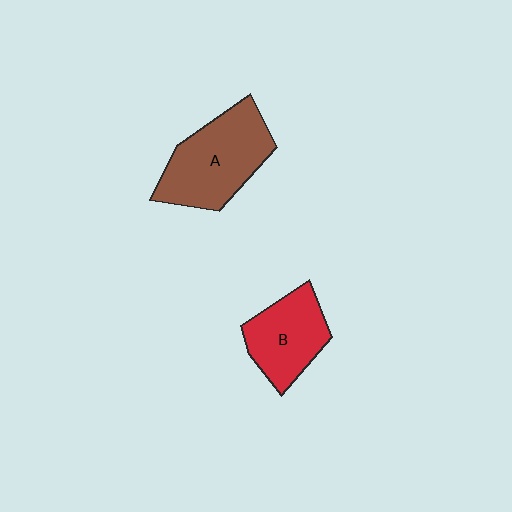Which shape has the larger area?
Shape A (brown).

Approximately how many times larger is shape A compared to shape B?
Approximately 1.4 times.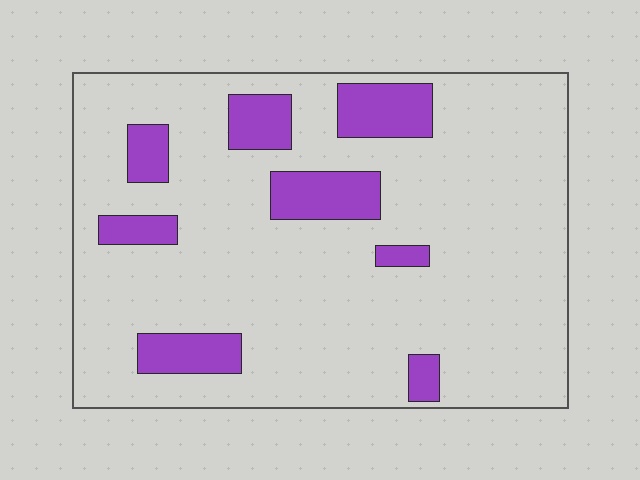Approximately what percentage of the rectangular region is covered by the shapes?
Approximately 15%.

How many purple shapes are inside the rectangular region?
8.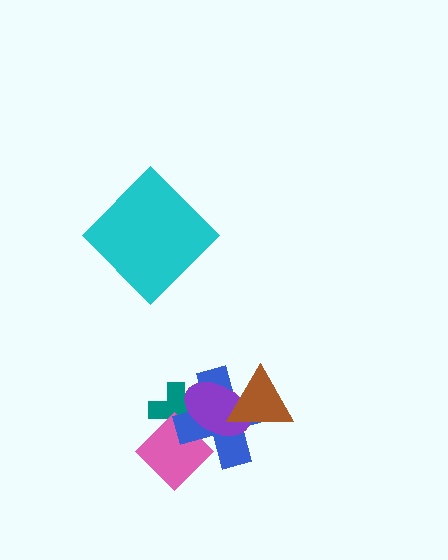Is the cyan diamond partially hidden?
No, no other shape covers it.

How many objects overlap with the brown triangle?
2 objects overlap with the brown triangle.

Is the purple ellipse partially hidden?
Yes, it is partially covered by another shape.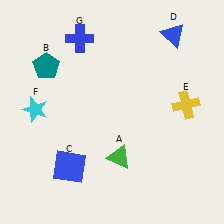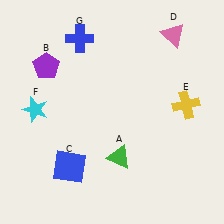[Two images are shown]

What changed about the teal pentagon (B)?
In Image 1, B is teal. In Image 2, it changed to purple.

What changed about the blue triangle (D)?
In Image 1, D is blue. In Image 2, it changed to pink.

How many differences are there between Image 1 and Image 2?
There are 2 differences between the two images.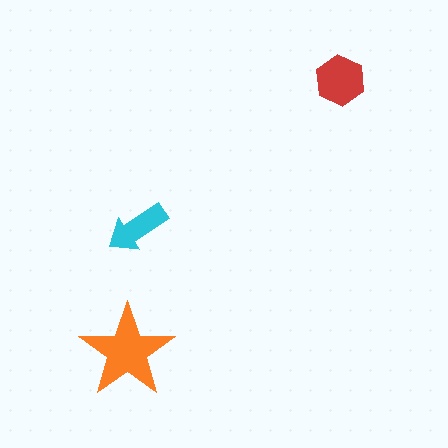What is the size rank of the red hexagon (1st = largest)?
2nd.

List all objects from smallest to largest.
The cyan arrow, the red hexagon, the orange star.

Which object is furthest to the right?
The red hexagon is rightmost.